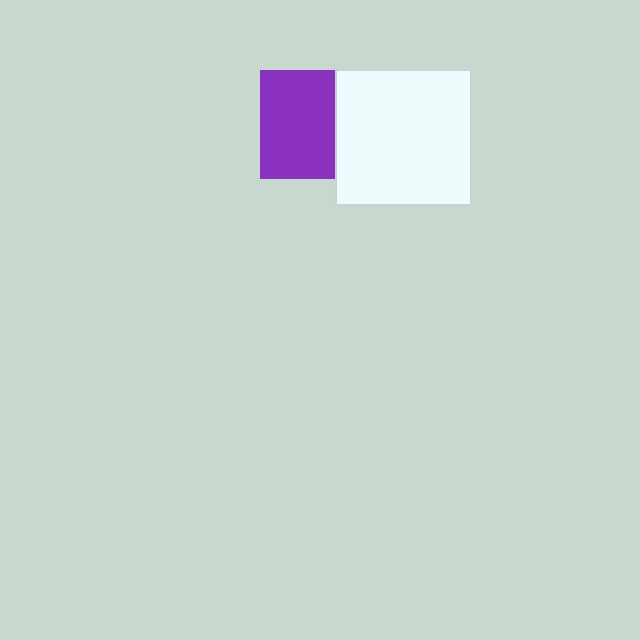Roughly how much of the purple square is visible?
Most of it is visible (roughly 69%).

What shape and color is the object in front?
The object in front is a white square.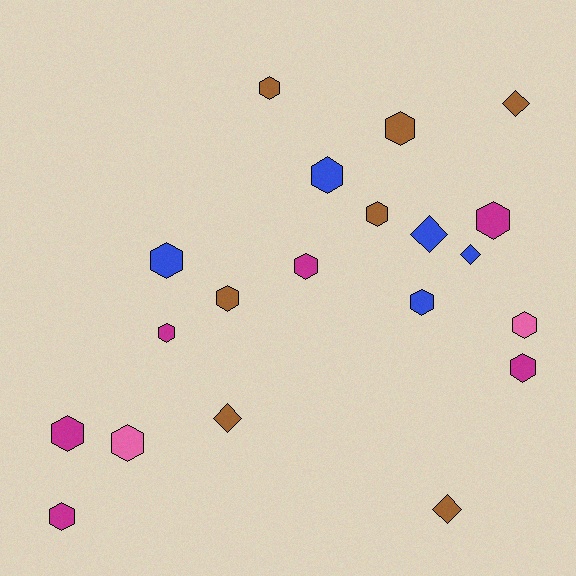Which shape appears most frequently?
Hexagon, with 15 objects.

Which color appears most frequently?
Brown, with 7 objects.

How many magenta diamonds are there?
There are no magenta diamonds.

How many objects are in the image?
There are 20 objects.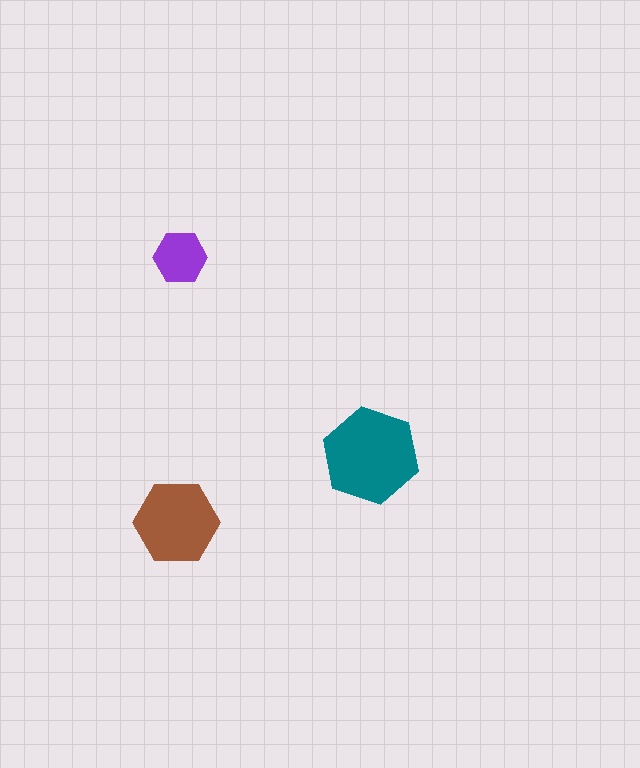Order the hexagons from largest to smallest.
the teal one, the brown one, the purple one.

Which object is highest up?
The purple hexagon is topmost.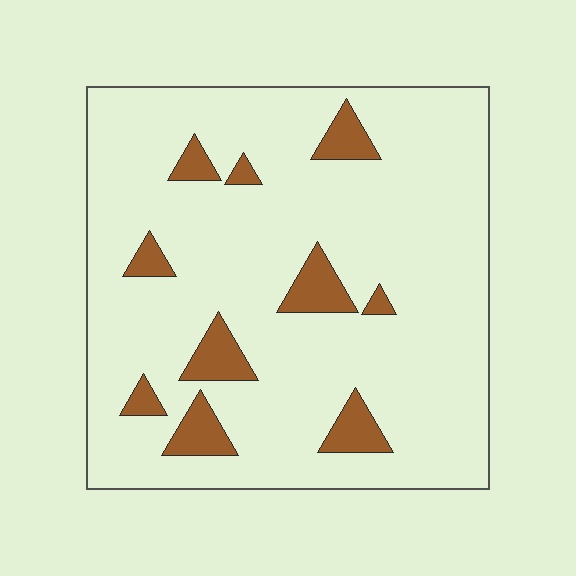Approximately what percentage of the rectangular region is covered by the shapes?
Approximately 10%.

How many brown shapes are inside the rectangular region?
10.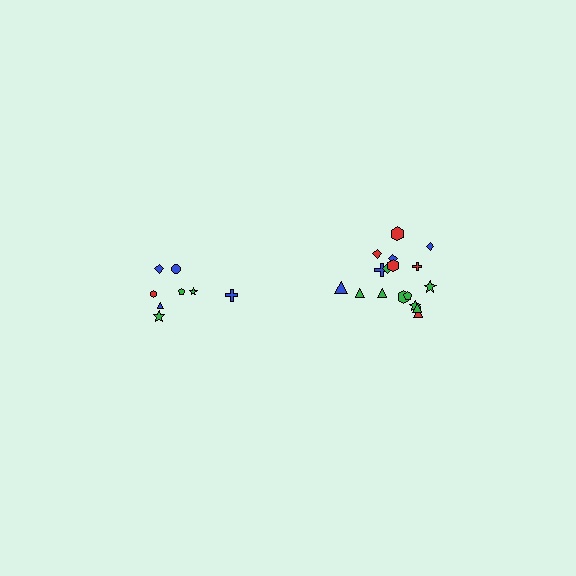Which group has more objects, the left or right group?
The right group.